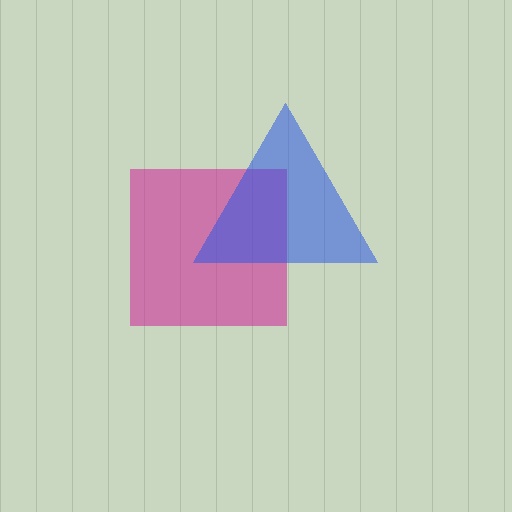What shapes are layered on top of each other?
The layered shapes are: a magenta square, a blue triangle.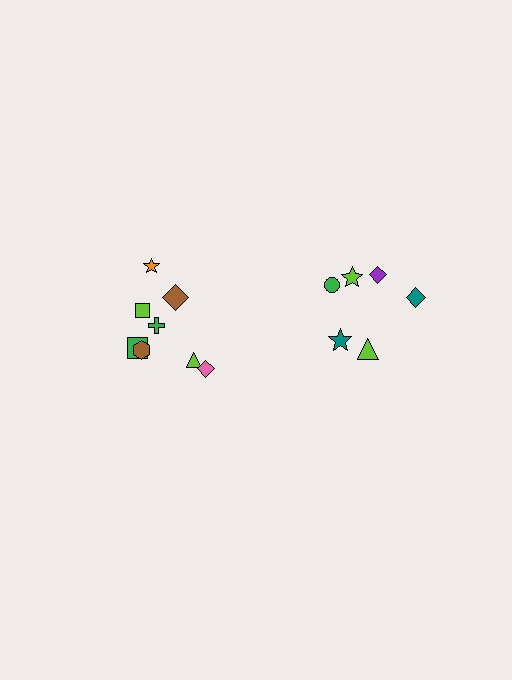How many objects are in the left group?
There are 8 objects.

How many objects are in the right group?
There are 6 objects.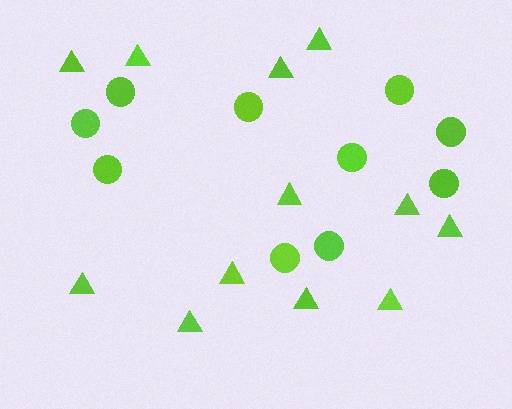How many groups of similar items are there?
There are 2 groups: one group of circles (10) and one group of triangles (12).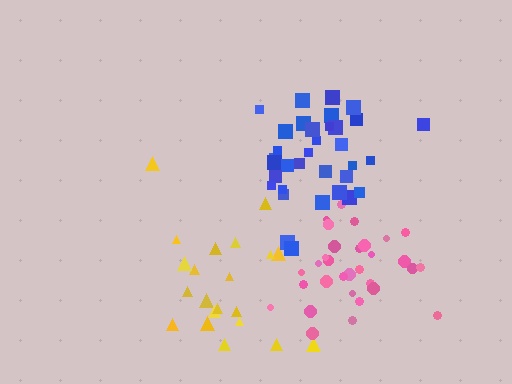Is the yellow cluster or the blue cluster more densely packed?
Blue.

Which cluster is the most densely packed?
Blue.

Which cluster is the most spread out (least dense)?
Yellow.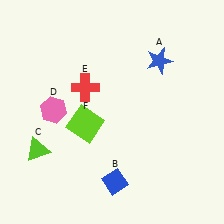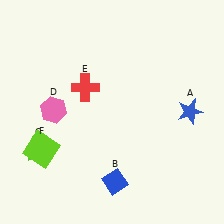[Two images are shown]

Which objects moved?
The objects that moved are: the blue star (A), the lime square (F).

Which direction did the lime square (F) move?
The lime square (F) moved left.